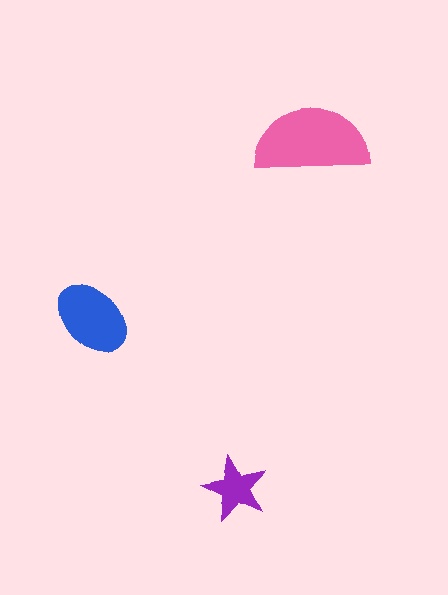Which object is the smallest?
The purple star.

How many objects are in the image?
There are 3 objects in the image.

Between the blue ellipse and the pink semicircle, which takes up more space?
The pink semicircle.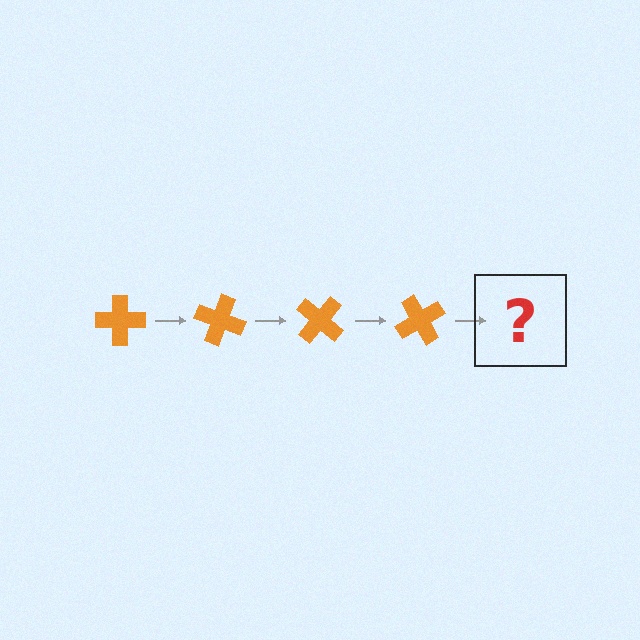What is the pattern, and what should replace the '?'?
The pattern is that the cross rotates 20 degrees each step. The '?' should be an orange cross rotated 80 degrees.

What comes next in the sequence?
The next element should be an orange cross rotated 80 degrees.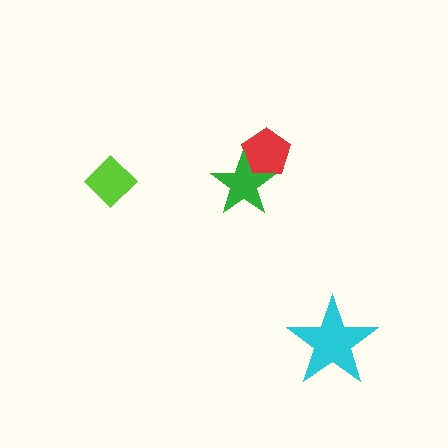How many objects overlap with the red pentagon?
1 object overlaps with the red pentagon.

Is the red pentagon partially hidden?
Yes, it is partially covered by another shape.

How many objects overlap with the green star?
1 object overlaps with the green star.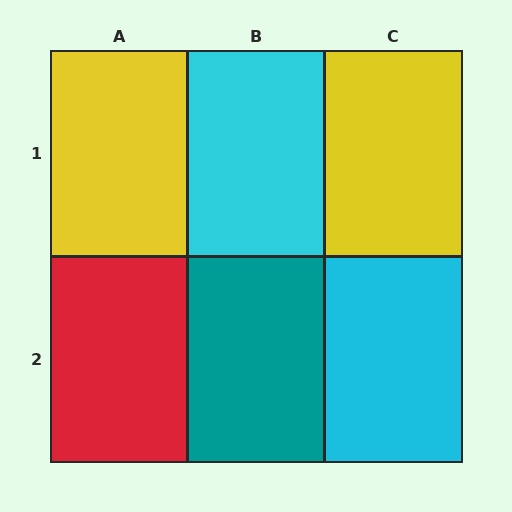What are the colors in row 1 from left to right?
Yellow, cyan, yellow.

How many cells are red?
1 cell is red.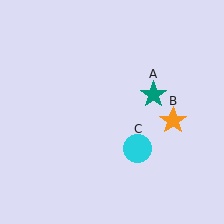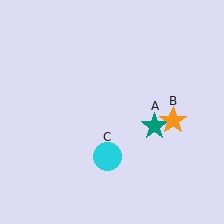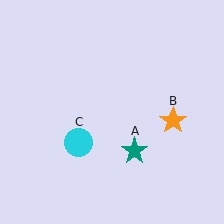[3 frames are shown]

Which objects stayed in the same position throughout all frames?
Orange star (object B) remained stationary.